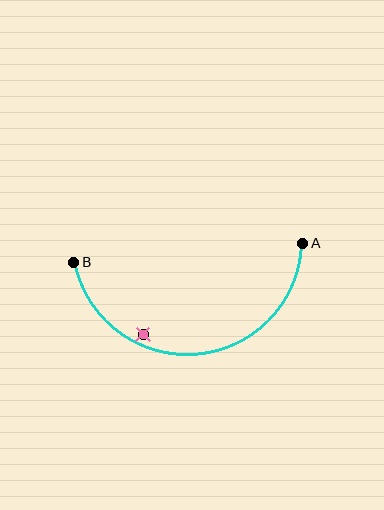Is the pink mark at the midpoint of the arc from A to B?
No — the pink mark does not lie on the arc at all. It sits slightly inside the curve.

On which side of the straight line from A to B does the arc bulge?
The arc bulges below the straight line connecting A and B.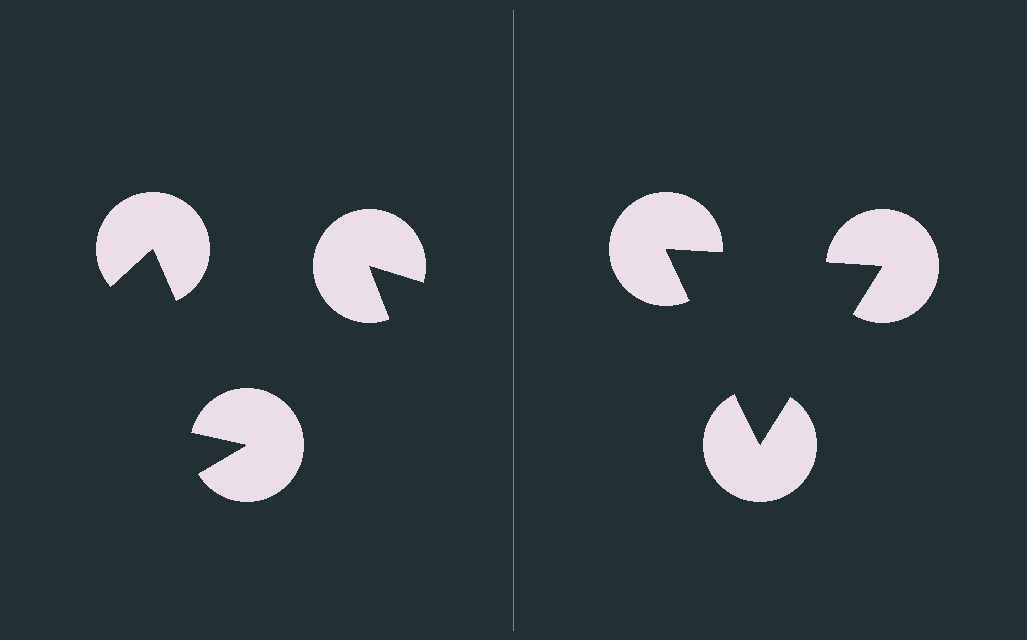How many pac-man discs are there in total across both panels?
6 — 3 on each side.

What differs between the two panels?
The pac-man discs are positioned identically on both sides; only the wedge orientations differ. On the right they align to a triangle; on the left they are misaligned.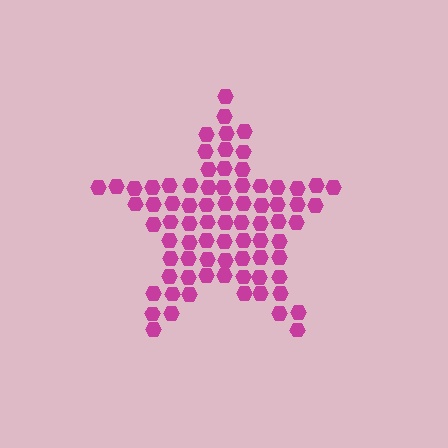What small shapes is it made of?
It is made of small hexagons.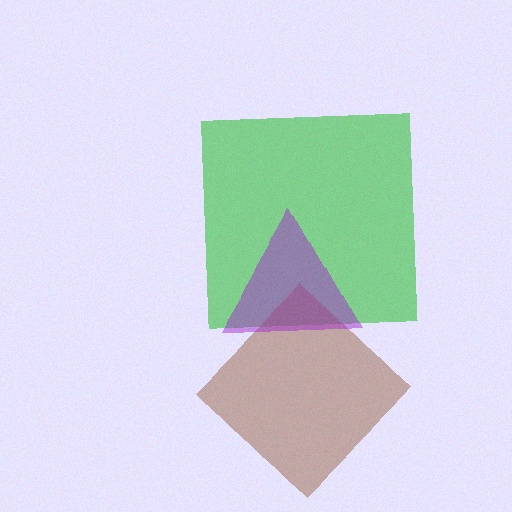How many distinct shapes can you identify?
There are 3 distinct shapes: a green square, a brown diamond, a purple triangle.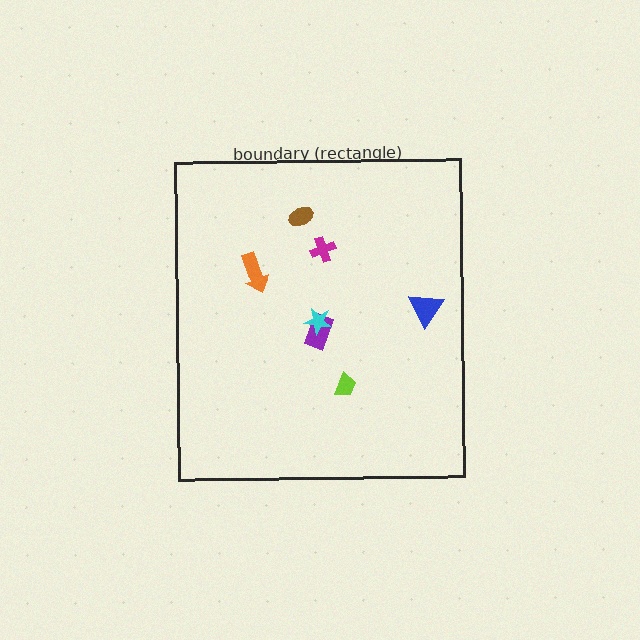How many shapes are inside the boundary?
7 inside, 0 outside.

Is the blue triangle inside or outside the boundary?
Inside.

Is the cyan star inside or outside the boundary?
Inside.